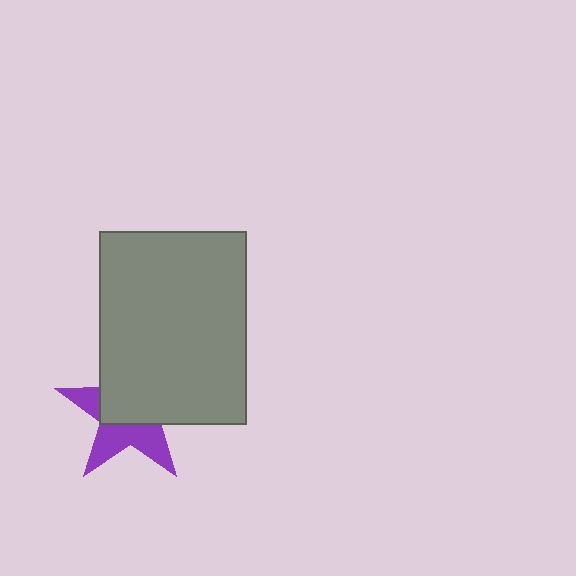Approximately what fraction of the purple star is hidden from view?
Roughly 56% of the purple star is hidden behind the gray rectangle.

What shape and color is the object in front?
The object in front is a gray rectangle.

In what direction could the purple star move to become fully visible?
The purple star could move toward the lower-left. That would shift it out from behind the gray rectangle entirely.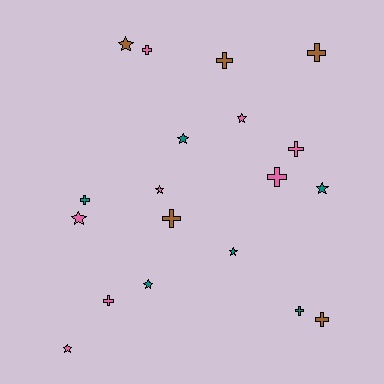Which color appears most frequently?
Pink, with 8 objects.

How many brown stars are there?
There is 1 brown star.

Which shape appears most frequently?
Cross, with 10 objects.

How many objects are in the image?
There are 19 objects.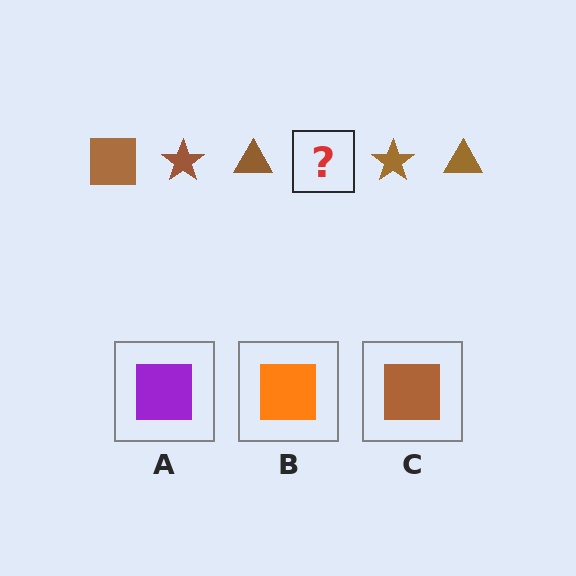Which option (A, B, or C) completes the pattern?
C.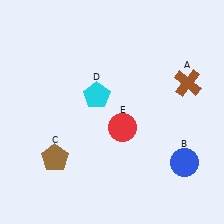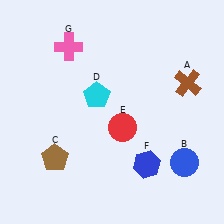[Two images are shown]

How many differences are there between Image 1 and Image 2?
There are 2 differences between the two images.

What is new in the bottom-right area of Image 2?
A blue hexagon (F) was added in the bottom-right area of Image 2.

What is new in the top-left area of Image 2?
A pink cross (G) was added in the top-left area of Image 2.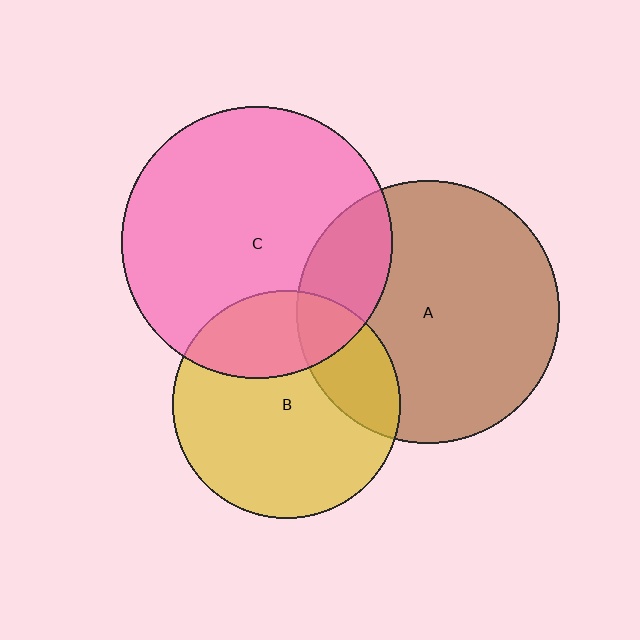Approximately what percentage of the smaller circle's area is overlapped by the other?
Approximately 25%.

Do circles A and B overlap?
Yes.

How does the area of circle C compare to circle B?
Approximately 1.4 times.